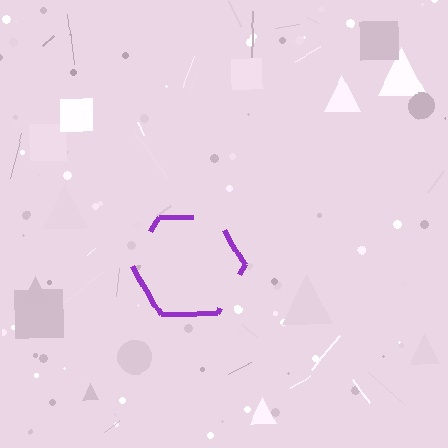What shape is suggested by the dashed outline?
The dashed outline suggests a hexagon.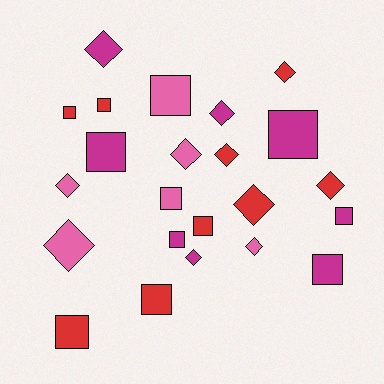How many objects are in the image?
There are 23 objects.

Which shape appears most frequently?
Square, with 12 objects.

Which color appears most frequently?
Red, with 9 objects.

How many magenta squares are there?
There are 5 magenta squares.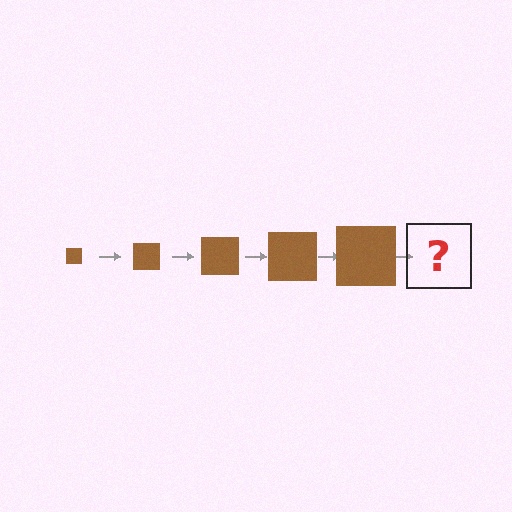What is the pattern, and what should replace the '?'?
The pattern is that the square gets progressively larger each step. The '?' should be a brown square, larger than the previous one.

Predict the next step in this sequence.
The next step is a brown square, larger than the previous one.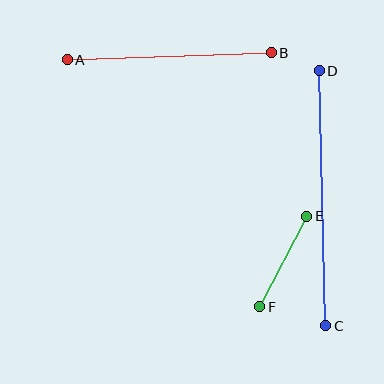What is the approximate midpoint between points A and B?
The midpoint is at approximately (169, 56) pixels.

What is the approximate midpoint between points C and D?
The midpoint is at approximately (323, 198) pixels.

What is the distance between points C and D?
The distance is approximately 255 pixels.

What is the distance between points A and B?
The distance is approximately 204 pixels.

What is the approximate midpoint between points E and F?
The midpoint is at approximately (283, 261) pixels.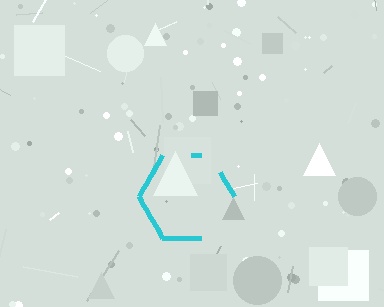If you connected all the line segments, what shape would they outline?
They would outline a hexagon.